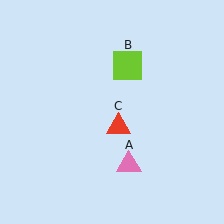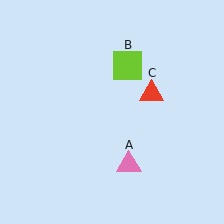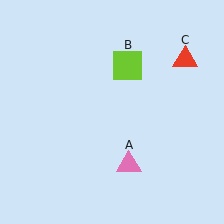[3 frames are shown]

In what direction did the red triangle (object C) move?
The red triangle (object C) moved up and to the right.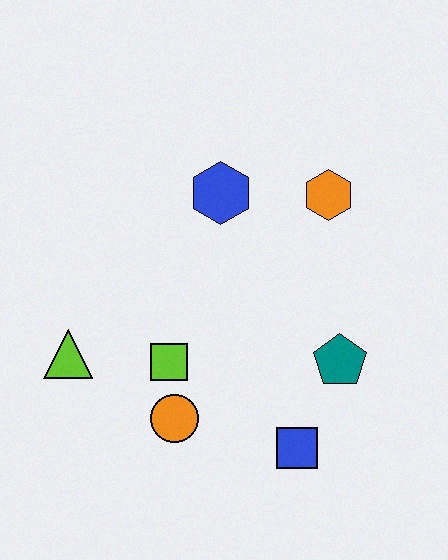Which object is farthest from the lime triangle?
The orange hexagon is farthest from the lime triangle.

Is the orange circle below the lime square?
Yes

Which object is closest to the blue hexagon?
The orange hexagon is closest to the blue hexagon.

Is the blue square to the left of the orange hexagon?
Yes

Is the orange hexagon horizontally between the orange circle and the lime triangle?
No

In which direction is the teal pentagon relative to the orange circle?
The teal pentagon is to the right of the orange circle.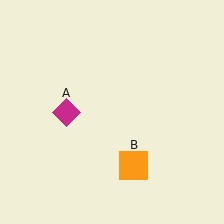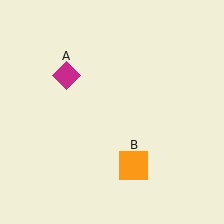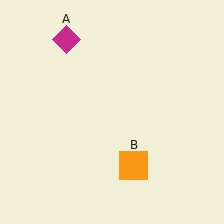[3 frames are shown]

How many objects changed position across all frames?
1 object changed position: magenta diamond (object A).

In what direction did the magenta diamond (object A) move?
The magenta diamond (object A) moved up.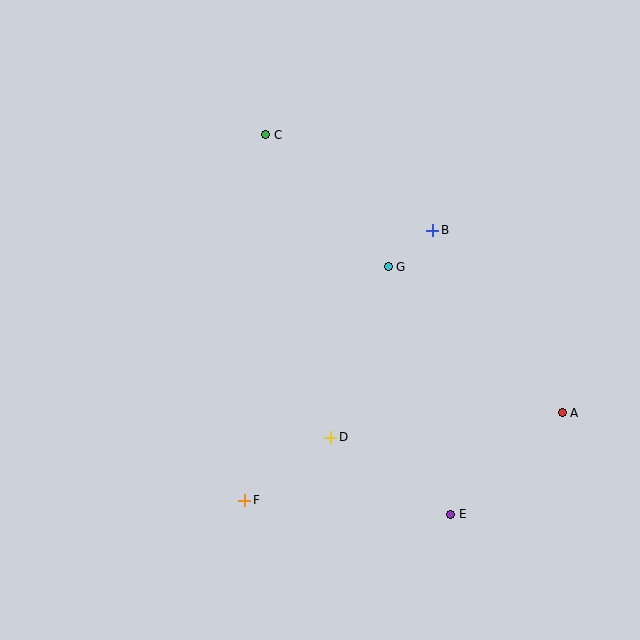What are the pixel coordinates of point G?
Point G is at (388, 267).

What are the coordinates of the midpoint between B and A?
The midpoint between B and A is at (498, 322).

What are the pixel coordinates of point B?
Point B is at (433, 230).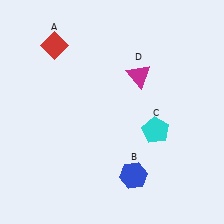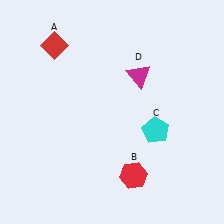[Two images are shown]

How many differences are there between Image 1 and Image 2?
There is 1 difference between the two images.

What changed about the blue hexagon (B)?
In Image 1, B is blue. In Image 2, it changed to red.